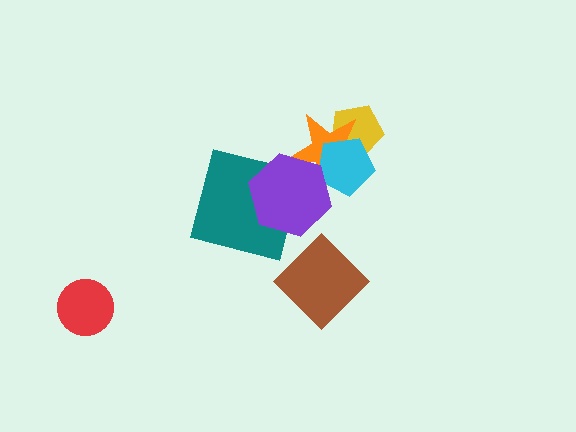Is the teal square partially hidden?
Yes, it is partially covered by another shape.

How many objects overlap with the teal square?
1 object overlaps with the teal square.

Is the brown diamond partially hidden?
No, no other shape covers it.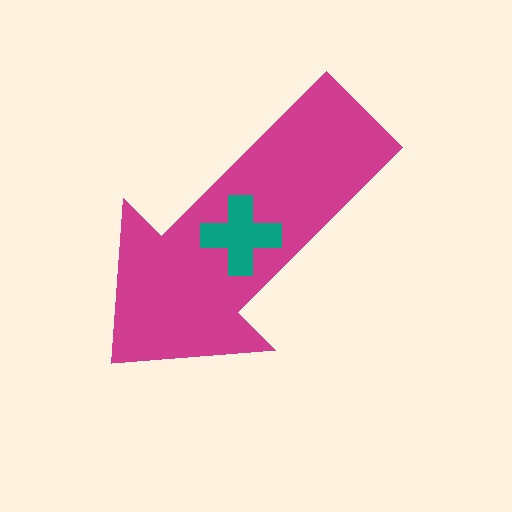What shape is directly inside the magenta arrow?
The teal cross.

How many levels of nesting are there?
2.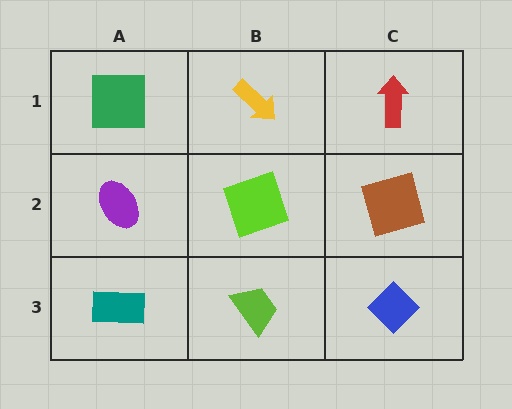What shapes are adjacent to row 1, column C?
A brown square (row 2, column C), a yellow arrow (row 1, column B).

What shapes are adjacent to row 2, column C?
A red arrow (row 1, column C), a blue diamond (row 3, column C), a lime square (row 2, column B).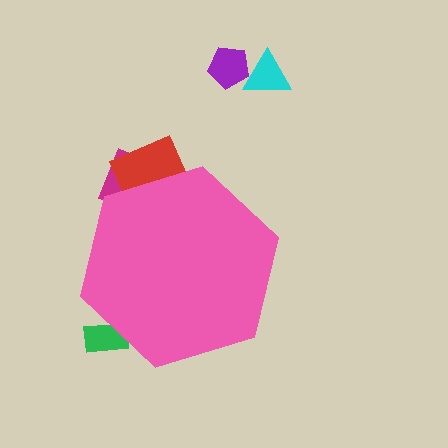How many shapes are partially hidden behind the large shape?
3 shapes are partially hidden.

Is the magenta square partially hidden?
Yes, the magenta square is partially hidden behind the pink hexagon.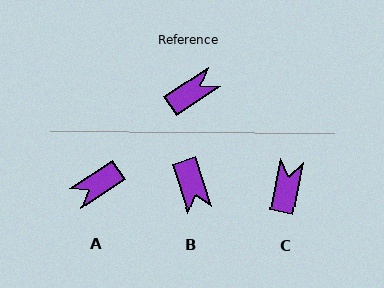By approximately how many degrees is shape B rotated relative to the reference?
Approximately 106 degrees clockwise.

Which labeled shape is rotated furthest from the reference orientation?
A, about 179 degrees away.